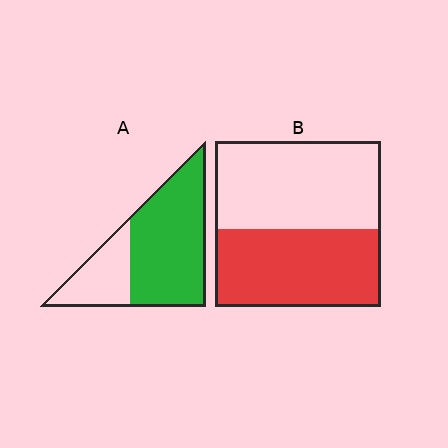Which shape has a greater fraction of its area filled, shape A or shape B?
Shape A.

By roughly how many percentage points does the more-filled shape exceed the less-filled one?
By roughly 25 percentage points (A over B).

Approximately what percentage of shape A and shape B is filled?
A is approximately 70% and B is approximately 45%.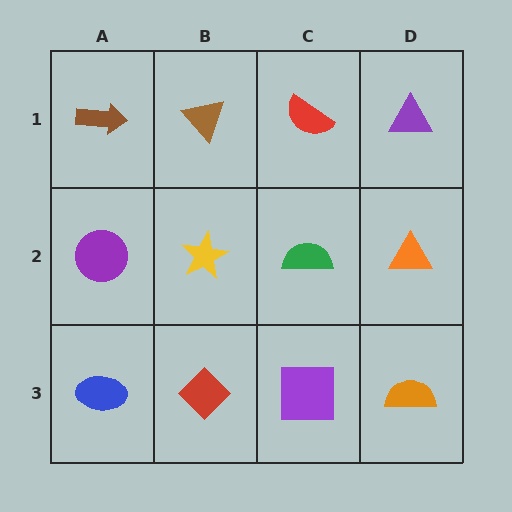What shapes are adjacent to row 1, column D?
An orange triangle (row 2, column D), a red semicircle (row 1, column C).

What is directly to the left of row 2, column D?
A green semicircle.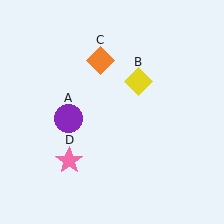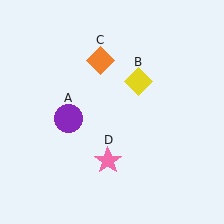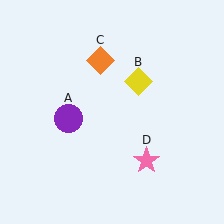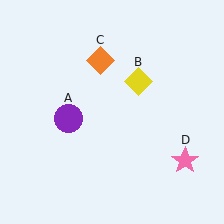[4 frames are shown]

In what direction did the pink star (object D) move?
The pink star (object D) moved right.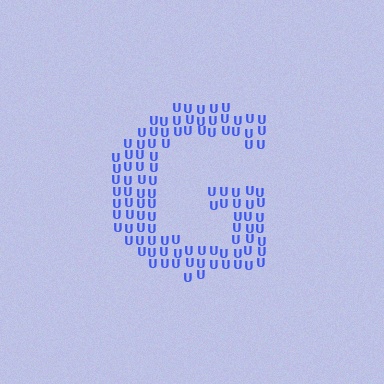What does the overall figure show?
The overall figure shows the letter G.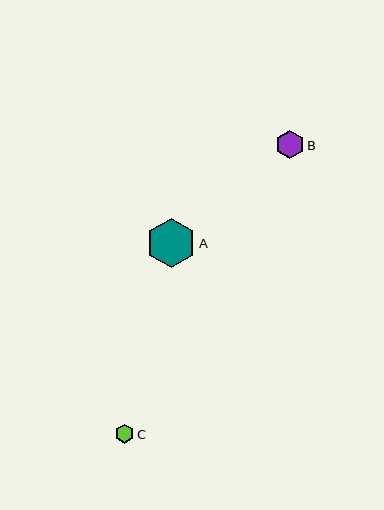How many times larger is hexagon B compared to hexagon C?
Hexagon B is approximately 1.5 times the size of hexagon C.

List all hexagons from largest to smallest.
From largest to smallest: A, B, C.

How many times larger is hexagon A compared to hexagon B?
Hexagon A is approximately 1.7 times the size of hexagon B.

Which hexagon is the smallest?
Hexagon C is the smallest with a size of approximately 19 pixels.